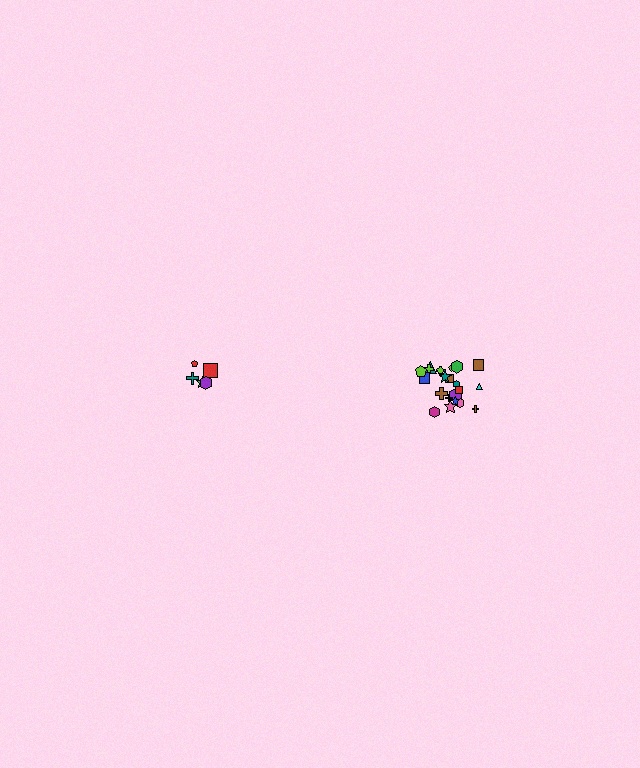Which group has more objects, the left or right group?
The right group.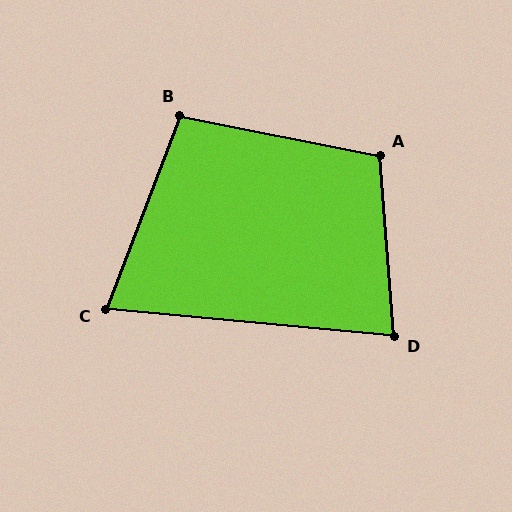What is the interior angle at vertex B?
Approximately 100 degrees (obtuse).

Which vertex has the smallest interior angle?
C, at approximately 74 degrees.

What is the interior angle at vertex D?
Approximately 80 degrees (acute).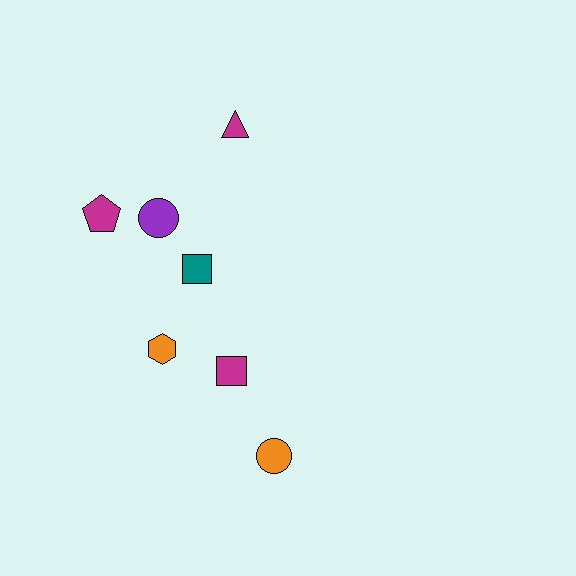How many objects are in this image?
There are 7 objects.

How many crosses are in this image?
There are no crosses.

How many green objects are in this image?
There are no green objects.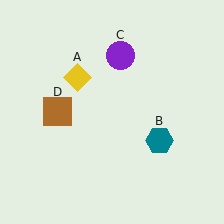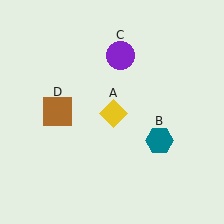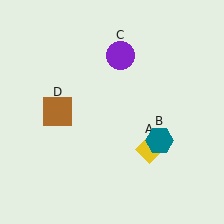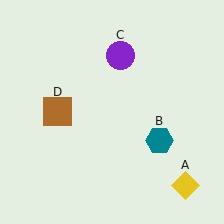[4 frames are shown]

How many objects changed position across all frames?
1 object changed position: yellow diamond (object A).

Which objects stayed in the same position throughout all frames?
Teal hexagon (object B) and purple circle (object C) and brown square (object D) remained stationary.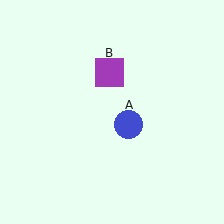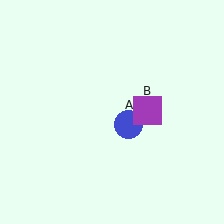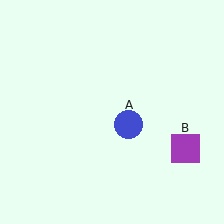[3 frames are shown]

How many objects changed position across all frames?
1 object changed position: purple square (object B).